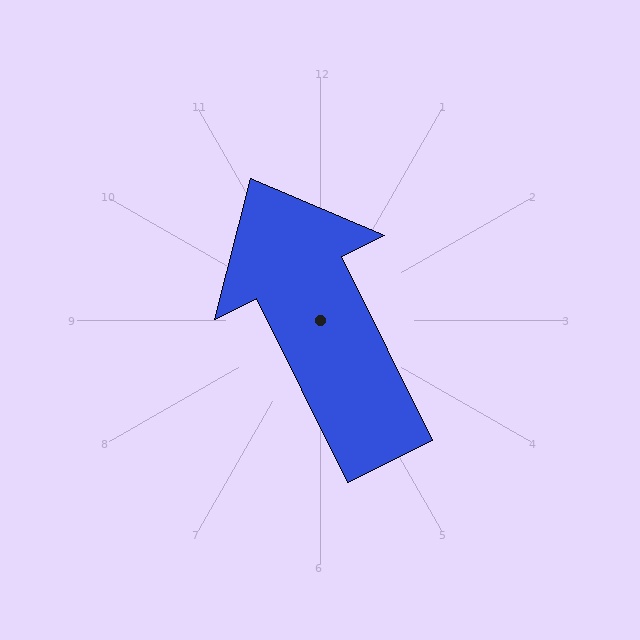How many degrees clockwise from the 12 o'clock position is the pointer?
Approximately 334 degrees.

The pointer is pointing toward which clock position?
Roughly 11 o'clock.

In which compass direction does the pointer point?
Northwest.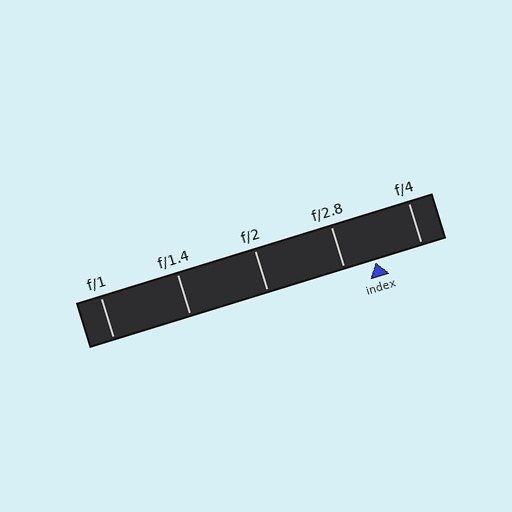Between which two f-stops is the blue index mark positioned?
The index mark is between f/2.8 and f/4.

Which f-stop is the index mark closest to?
The index mark is closest to f/2.8.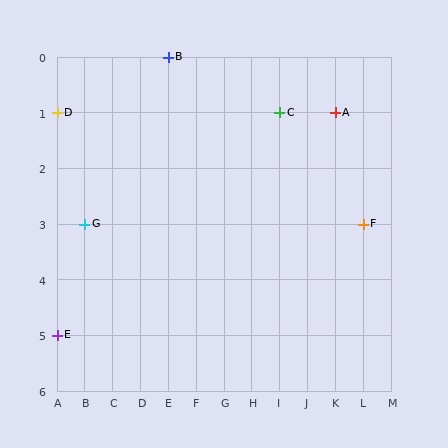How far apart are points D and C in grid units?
Points D and C are 8 columns apart.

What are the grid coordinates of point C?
Point C is at grid coordinates (I, 1).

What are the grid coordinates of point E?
Point E is at grid coordinates (A, 5).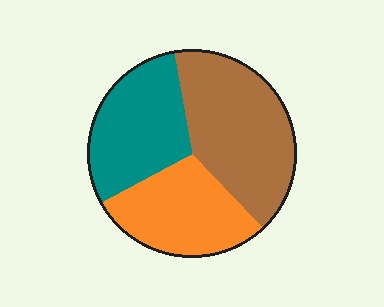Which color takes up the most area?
Brown, at roughly 40%.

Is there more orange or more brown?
Brown.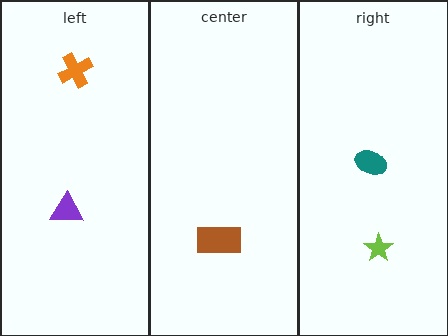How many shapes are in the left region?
2.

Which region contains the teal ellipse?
The right region.